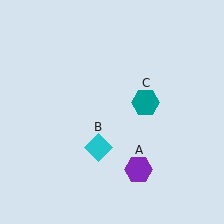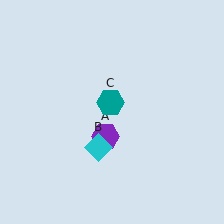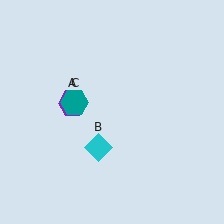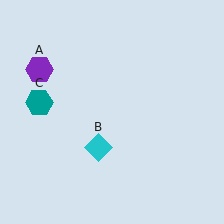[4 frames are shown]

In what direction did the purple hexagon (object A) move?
The purple hexagon (object A) moved up and to the left.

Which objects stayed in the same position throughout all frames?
Cyan diamond (object B) remained stationary.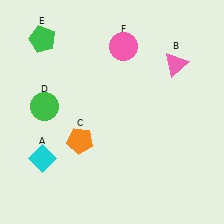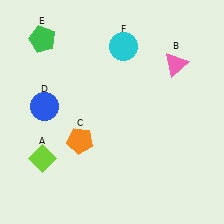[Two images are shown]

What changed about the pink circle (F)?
In Image 1, F is pink. In Image 2, it changed to cyan.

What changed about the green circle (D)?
In Image 1, D is green. In Image 2, it changed to blue.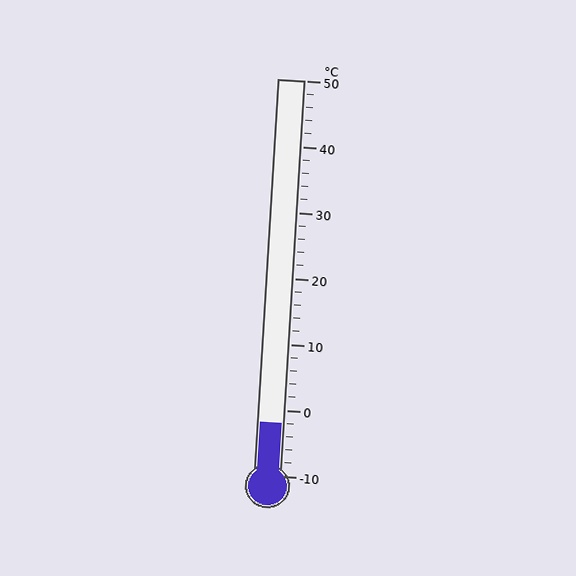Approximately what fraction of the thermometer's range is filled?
The thermometer is filled to approximately 15% of its range.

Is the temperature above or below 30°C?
The temperature is below 30°C.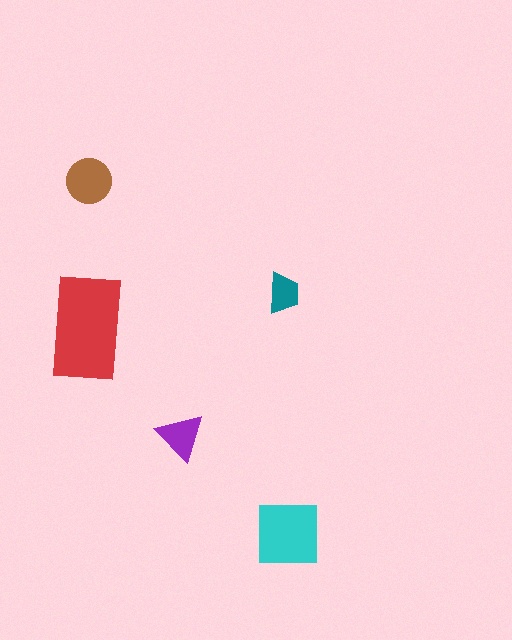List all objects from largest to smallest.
The red rectangle, the cyan square, the brown circle, the purple triangle, the teal trapezoid.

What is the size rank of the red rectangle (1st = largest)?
1st.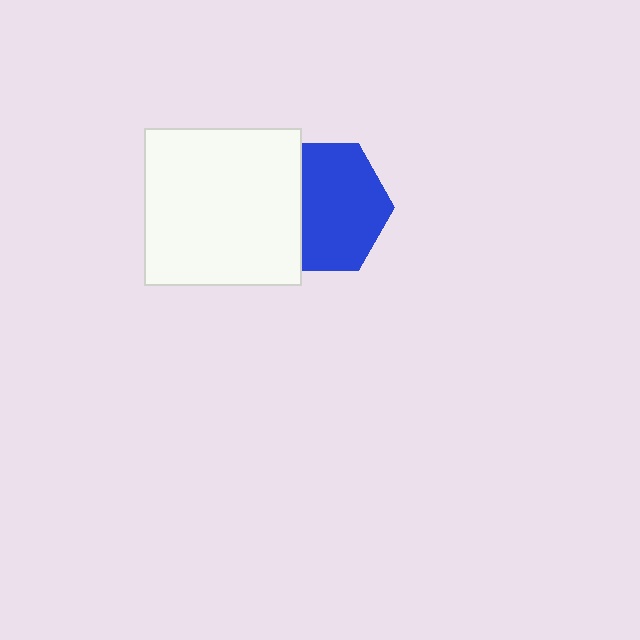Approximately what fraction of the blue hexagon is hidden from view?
Roughly 32% of the blue hexagon is hidden behind the white square.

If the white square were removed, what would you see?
You would see the complete blue hexagon.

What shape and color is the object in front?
The object in front is a white square.